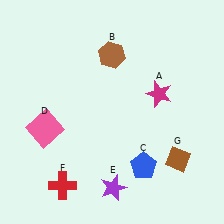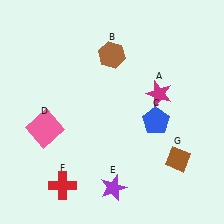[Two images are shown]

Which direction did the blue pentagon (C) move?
The blue pentagon (C) moved up.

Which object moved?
The blue pentagon (C) moved up.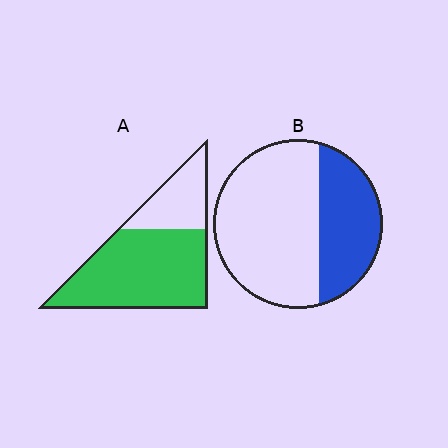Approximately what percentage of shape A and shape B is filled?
A is approximately 70% and B is approximately 35%.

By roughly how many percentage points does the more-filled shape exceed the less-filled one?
By roughly 35 percentage points (A over B).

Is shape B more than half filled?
No.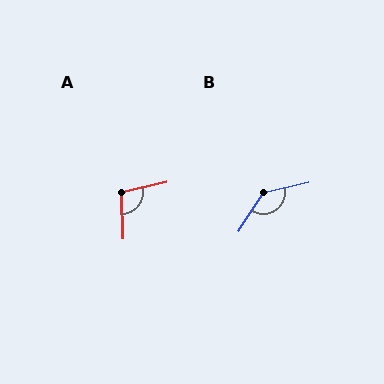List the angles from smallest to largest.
A (100°), B (136°).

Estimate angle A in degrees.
Approximately 100 degrees.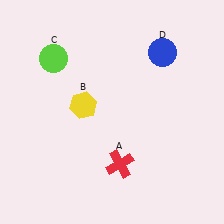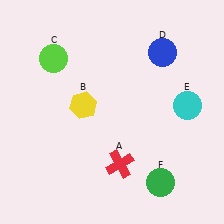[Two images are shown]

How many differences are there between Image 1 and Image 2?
There are 2 differences between the two images.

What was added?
A cyan circle (E), a green circle (F) were added in Image 2.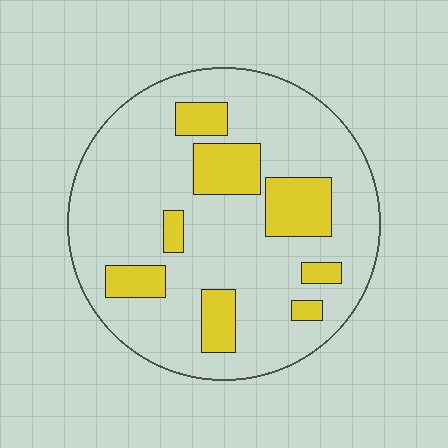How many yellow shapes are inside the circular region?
8.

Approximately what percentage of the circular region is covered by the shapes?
Approximately 20%.